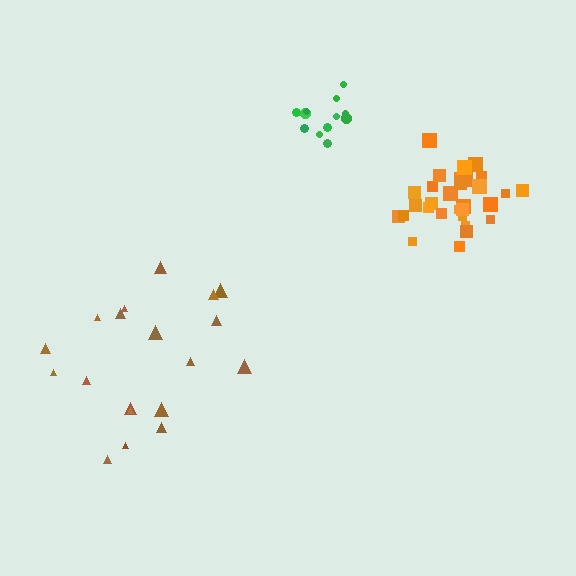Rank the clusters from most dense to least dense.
orange, green, brown.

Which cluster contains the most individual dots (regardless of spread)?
Orange (30).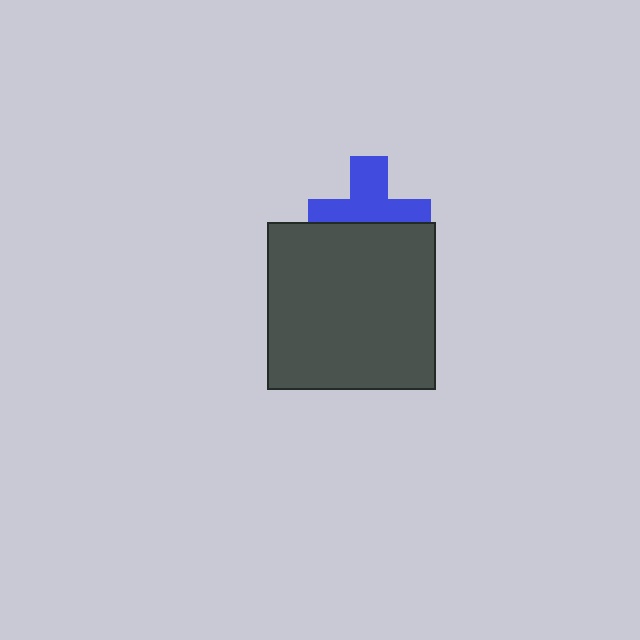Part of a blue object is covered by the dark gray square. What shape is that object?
It is a cross.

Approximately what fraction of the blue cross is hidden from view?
Roughly 44% of the blue cross is hidden behind the dark gray square.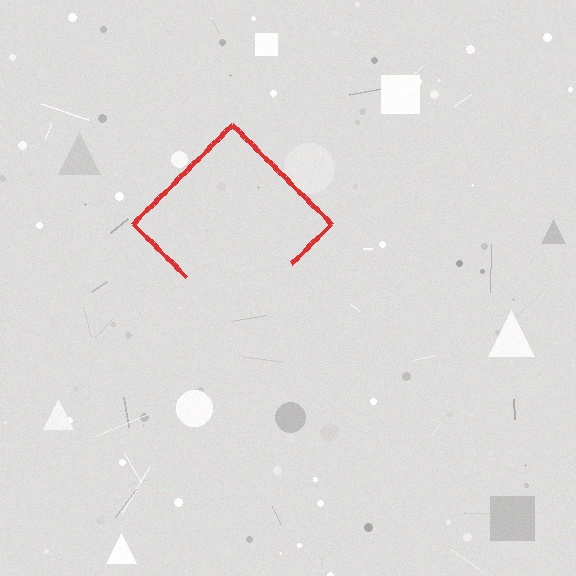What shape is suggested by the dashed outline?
The dashed outline suggests a diamond.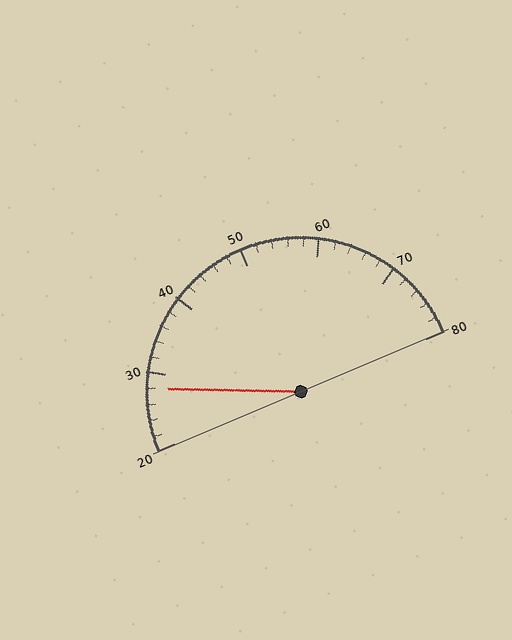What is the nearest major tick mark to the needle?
The nearest major tick mark is 30.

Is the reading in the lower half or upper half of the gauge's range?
The reading is in the lower half of the range (20 to 80).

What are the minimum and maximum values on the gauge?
The gauge ranges from 20 to 80.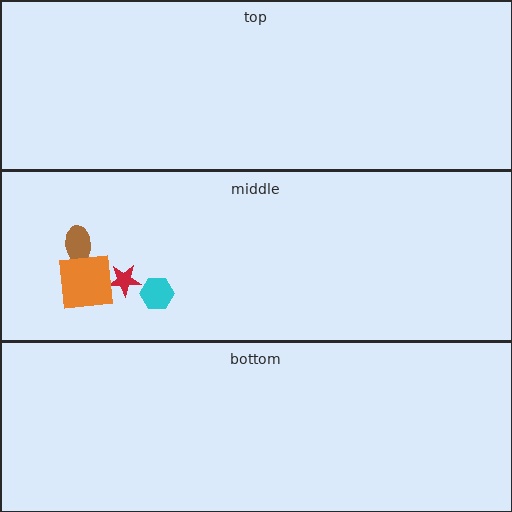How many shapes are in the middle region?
4.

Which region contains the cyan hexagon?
The middle region.